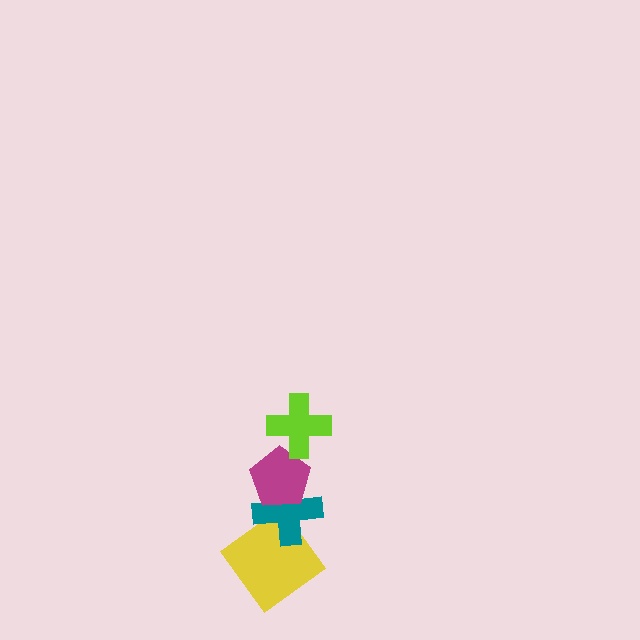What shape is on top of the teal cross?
The magenta pentagon is on top of the teal cross.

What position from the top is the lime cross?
The lime cross is 1st from the top.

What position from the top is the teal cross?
The teal cross is 3rd from the top.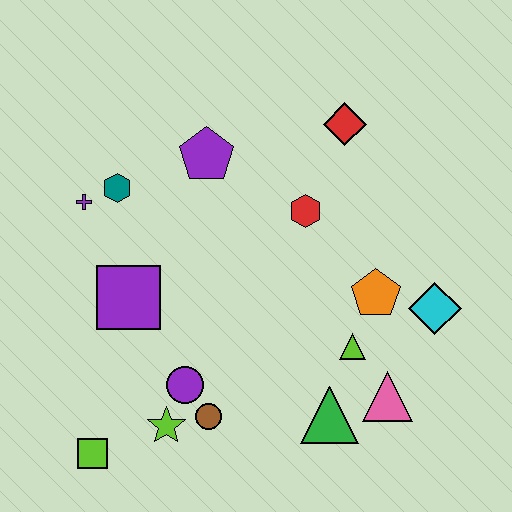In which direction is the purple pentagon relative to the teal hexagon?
The purple pentagon is to the right of the teal hexagon.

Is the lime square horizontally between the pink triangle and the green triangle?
No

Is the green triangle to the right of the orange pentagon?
No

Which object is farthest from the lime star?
The red diamond is farthest from the lime star.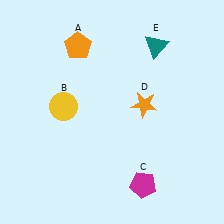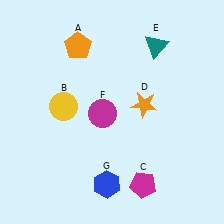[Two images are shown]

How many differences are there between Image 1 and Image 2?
There are 2 differences between the two images.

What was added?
A magenta circle (F), a blue hexagon (G) were added in Image 2.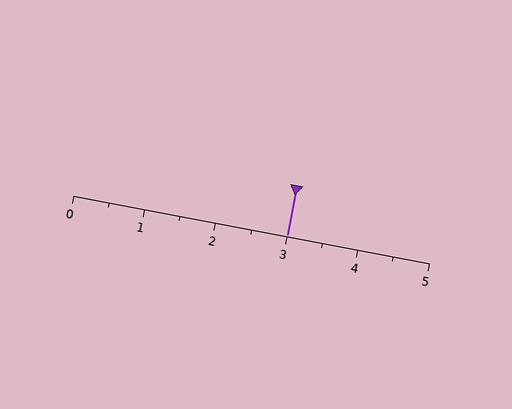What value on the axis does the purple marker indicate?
The marker indicates approximately 3.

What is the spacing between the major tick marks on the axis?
The major ticks are spaced 1 apart.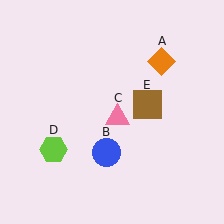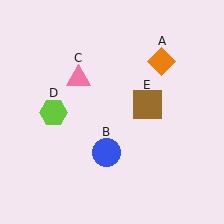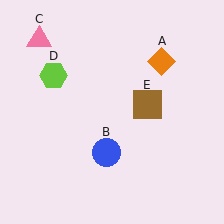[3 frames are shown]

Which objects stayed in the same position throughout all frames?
Orange diamond (object A) and blue circle (object B) and brown square (object E) remained stationary.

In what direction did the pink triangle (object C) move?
The pink triangle (object C) moved up and to the left.